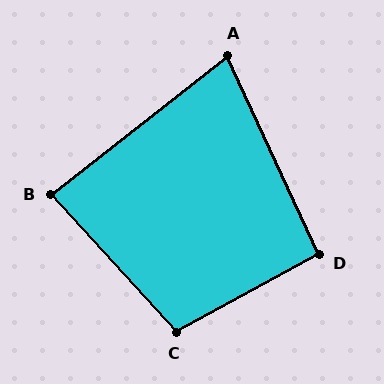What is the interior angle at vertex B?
Approximately 86 degrees (approximately right).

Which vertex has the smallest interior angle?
A, at approximately 76 degrees.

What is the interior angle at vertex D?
Approximately 94 degrees (approximately right).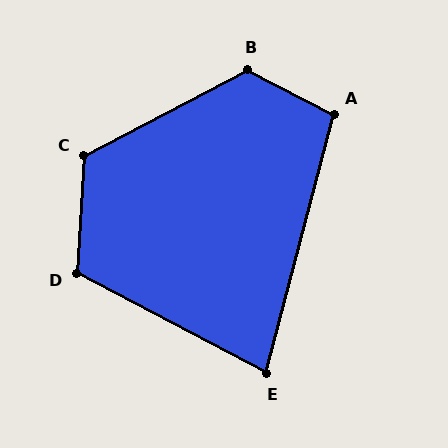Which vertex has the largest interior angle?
B, at approximately 125 degrees.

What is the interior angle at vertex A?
Approximately 102 degrees (obtuse).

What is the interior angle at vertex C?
Approximately 121 degrees (obtuse).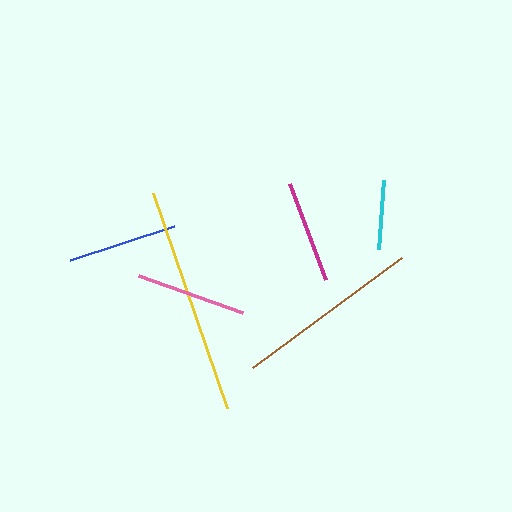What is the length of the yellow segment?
The yellow segment is approximately 227 pixels long.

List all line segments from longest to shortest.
From longest to shortest: yellow, brown, pink, blue, magenta, cyan.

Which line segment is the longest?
The yellow line is the longest at approximately 227 pixels.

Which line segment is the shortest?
The cyan line is the shortest at approximately 69 pixels.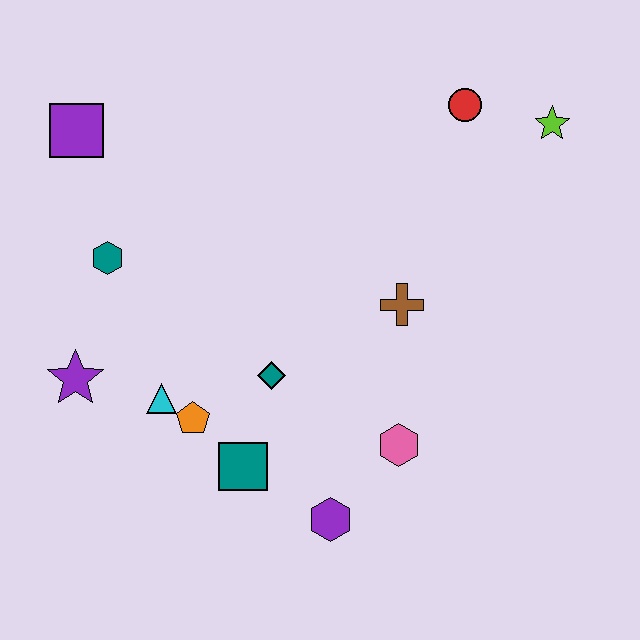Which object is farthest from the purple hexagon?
The purple square is farthest from the purple hexagon.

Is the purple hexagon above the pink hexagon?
No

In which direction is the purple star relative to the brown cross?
The purple star is to the left of the brown cross.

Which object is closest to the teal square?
The orange pentagon is closest to the teal square.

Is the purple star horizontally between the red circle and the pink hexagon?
No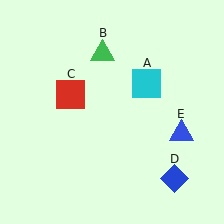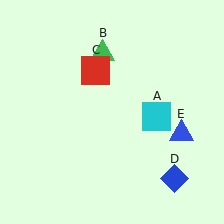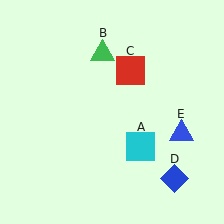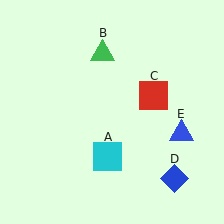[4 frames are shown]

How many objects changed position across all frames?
2 objects changed position: cyan square (object A), red square (object C).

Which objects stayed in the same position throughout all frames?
Green triangle (object B) and blue diamond (object D) and blue triangle (object E) remained stationary.